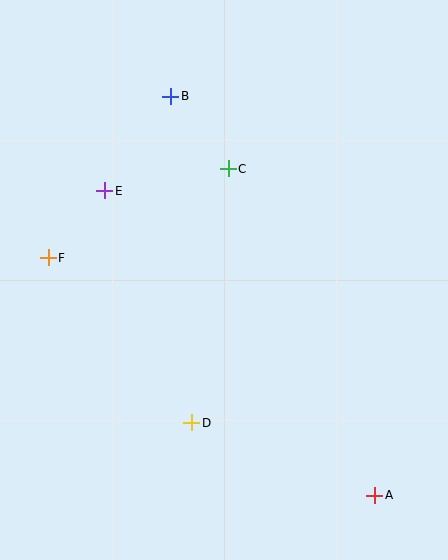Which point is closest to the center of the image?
Point C at (228, 169) is closest to the center.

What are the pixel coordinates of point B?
Point B is at (171, 96).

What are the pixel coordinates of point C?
Point C is at (228, 169).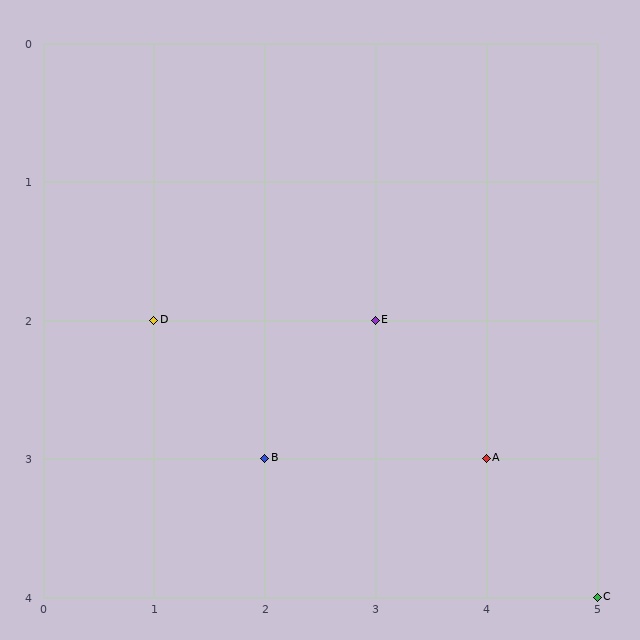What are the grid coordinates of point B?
Point B is at grid coordinates (2, 3).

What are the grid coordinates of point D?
Point D is at grid coordinates (1, 2).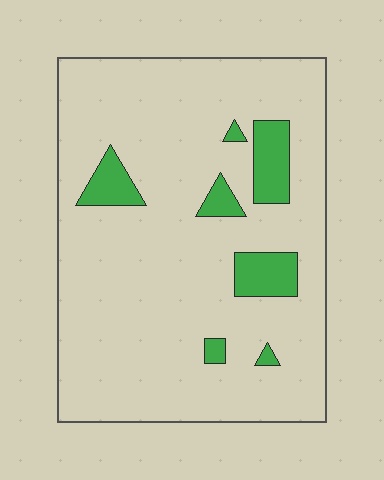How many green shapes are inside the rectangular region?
7.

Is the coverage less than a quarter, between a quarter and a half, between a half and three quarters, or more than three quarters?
Less than a quarter.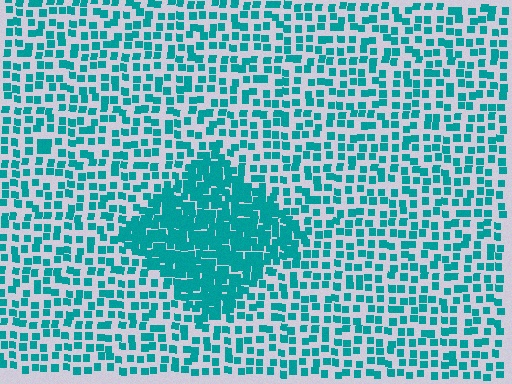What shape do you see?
I see a diamond.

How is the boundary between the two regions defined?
The boundary is defined by a change in element density (approximately 2.4x ratio). All elements are the same color, size, and shape.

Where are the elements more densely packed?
The elements are more densely packed inside the diamond boundary.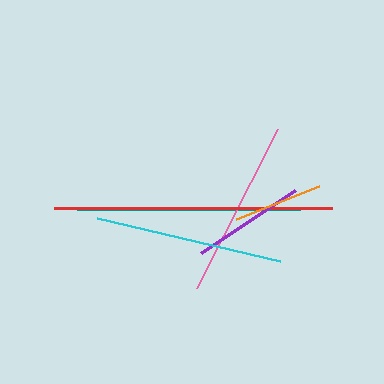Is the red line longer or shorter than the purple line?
The red line is longer than the purple line.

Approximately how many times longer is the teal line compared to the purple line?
The teal line is approximately 2.0 times the length of the purple line.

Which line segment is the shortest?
The orange line is the shortest at approximately 89 pixels.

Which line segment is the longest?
The red line is the longest at approximately 278 pixels.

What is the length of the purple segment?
The purple segment is approximately 114 pixels long.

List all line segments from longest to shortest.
From longest to shortest: red, teal, cyan, pink, purple, orange.